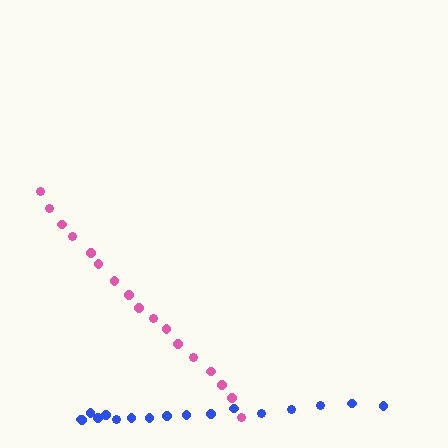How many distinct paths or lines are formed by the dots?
There are 2 distinct paths.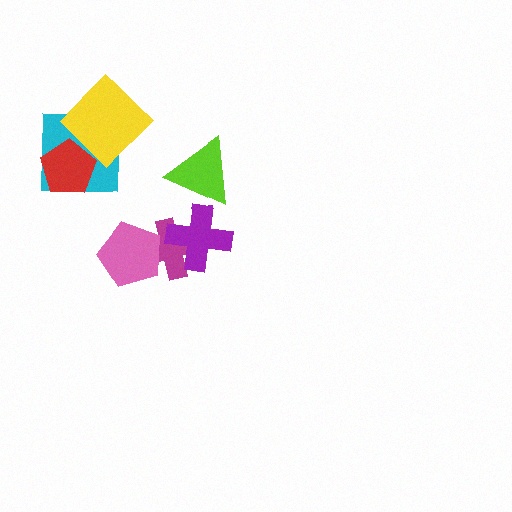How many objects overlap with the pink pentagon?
1 object overlaps with the pink pentagon.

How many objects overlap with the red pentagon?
2 objects overlap with the red pentagon.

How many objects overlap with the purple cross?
2 objects overlap with the purple cross.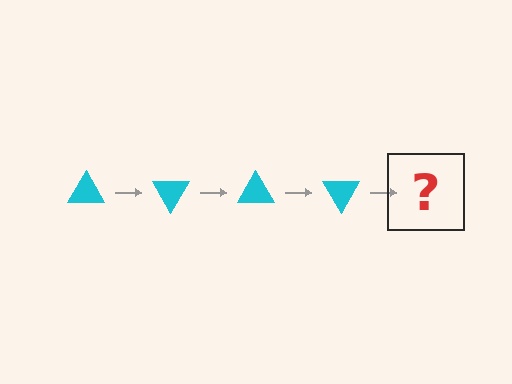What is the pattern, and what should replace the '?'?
The pattern is that the triangle rotates 60 degrees each step. The '?' should be a cyan triangle rotated 240 degrees.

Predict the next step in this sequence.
The next step is a cyan triangle rotated 240 degrees.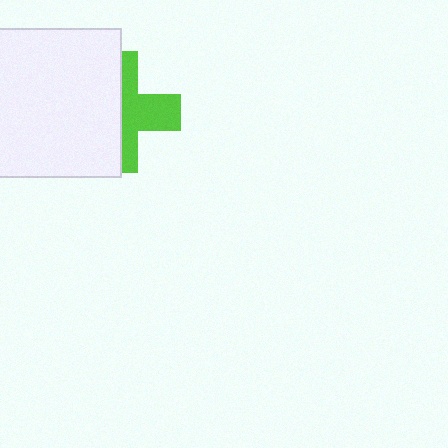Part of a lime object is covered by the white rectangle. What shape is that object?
It is a cross.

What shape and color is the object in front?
The object in front is a white rectangle.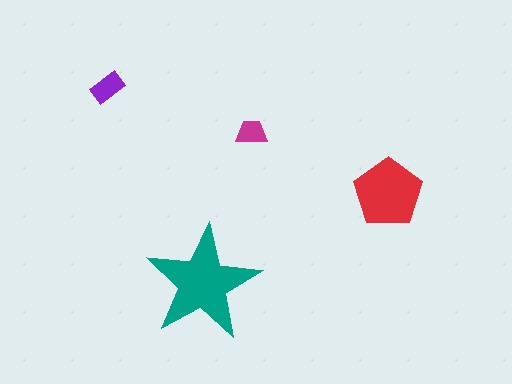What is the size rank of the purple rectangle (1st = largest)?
3rd.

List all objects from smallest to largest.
The magenta trapezoid, the purple rectangle, the red pentagon, the teal star.